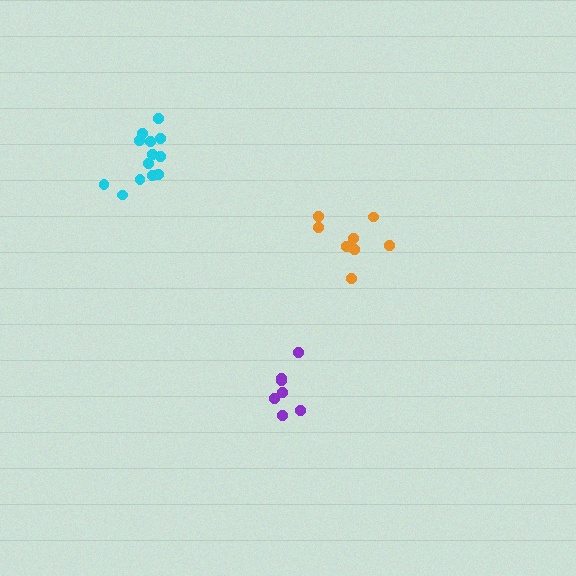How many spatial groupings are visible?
There are 3 spatial groupings.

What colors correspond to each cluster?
The clusters are colored: purple, orange, cyan.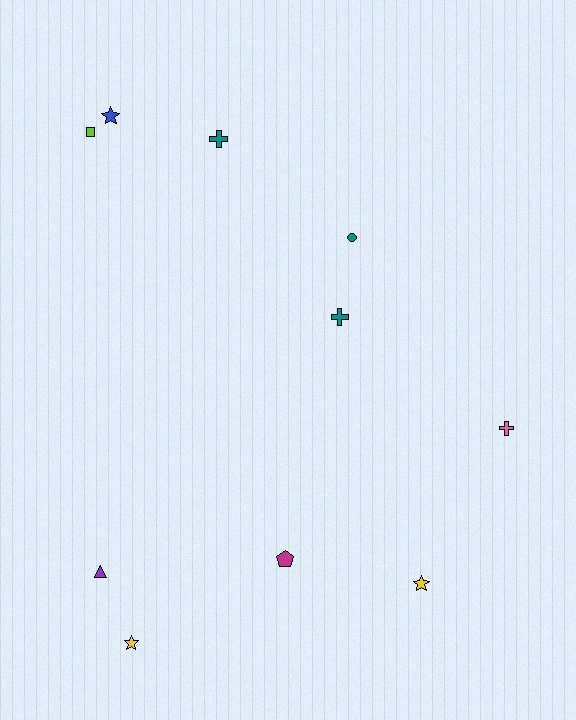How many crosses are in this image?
There are 3 crosses.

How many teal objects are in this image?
There are 3 teal objects.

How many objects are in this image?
There are 10 objects.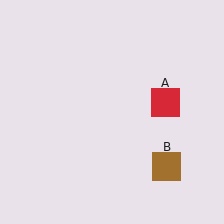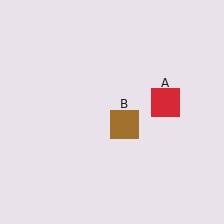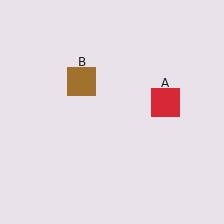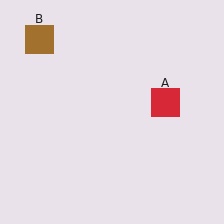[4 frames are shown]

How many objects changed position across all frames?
1 object changed position: brown square (object B).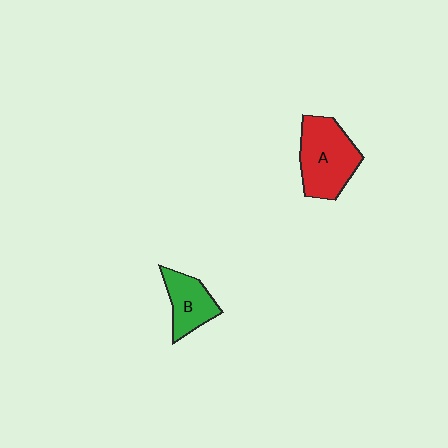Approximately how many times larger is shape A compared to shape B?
Approximately 1.6 times.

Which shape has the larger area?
Shape A (red).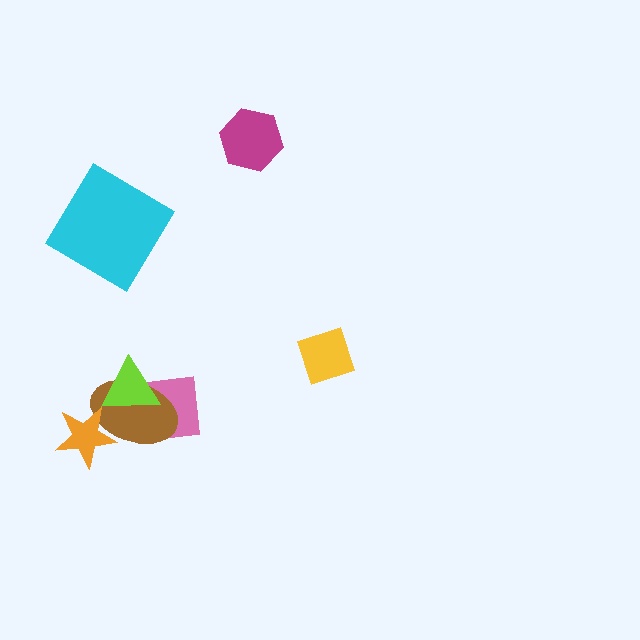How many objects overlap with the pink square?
2 objects overlap with the pink square.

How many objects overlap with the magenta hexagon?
0 objects overlap with the magenta hexagon.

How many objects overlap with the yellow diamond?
0 objects overlap with the yellow diamond.